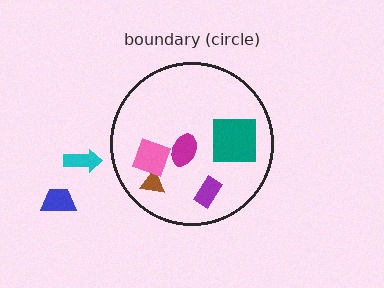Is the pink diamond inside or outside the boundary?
Inside.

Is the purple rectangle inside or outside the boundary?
Inside.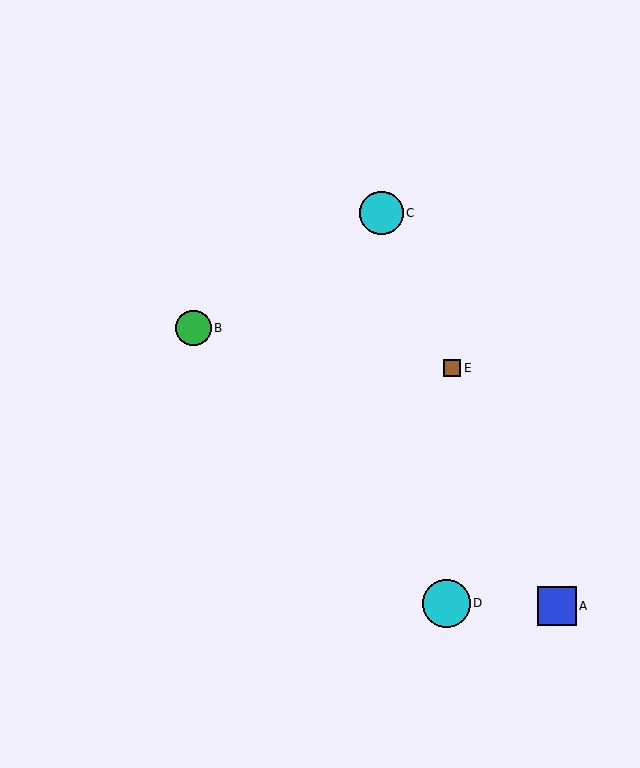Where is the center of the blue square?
The center of the blue square is at (557, 606).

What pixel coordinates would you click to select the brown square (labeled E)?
Click at (452, 368) to select the brown square E.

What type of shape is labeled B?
Shape B is a green circle.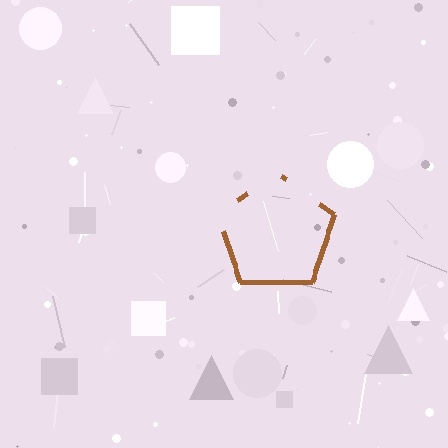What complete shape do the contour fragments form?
The contour fragments form a pentagon.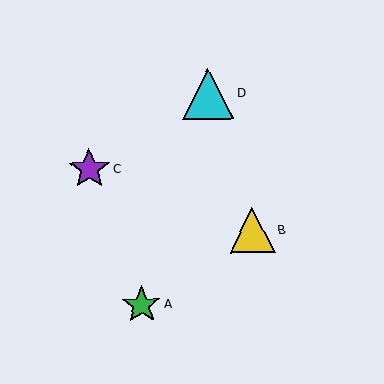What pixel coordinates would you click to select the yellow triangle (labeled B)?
Click at (252, 231) to select the yellow triangle B.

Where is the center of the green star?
The center of the green star is at (142, 305).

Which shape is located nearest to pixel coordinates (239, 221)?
The yellow triangle (labeled B) at (252, 231) is nearest to that location.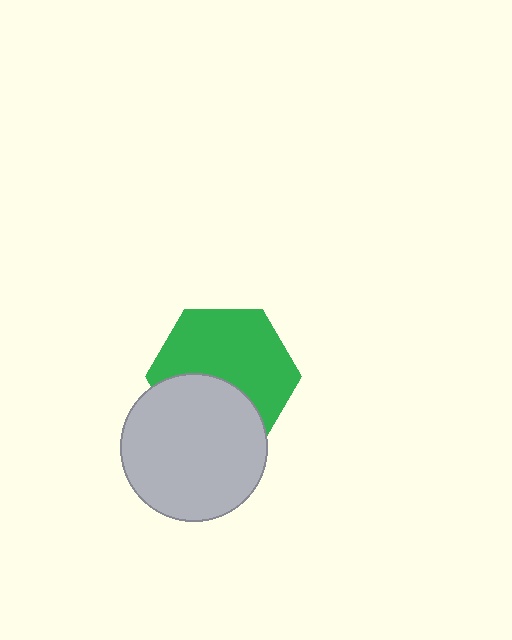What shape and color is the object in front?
The object in front is a light gray circle.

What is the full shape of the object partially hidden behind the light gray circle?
The partially hidden object is a green hexagon.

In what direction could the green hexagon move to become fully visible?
The green hexagon could move up. That would shift it out from behind the light gray circle entirely.